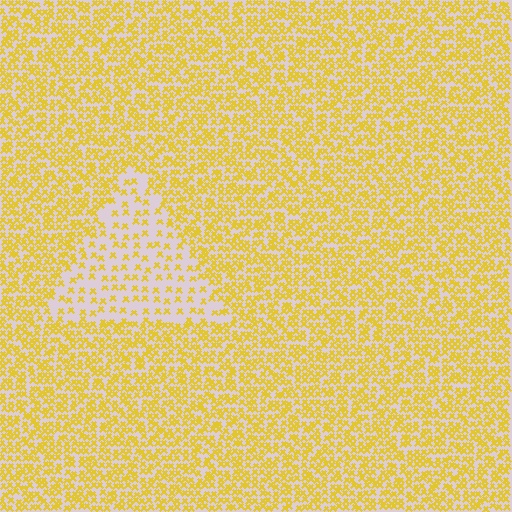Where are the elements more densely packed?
The elements are more densely packed outside the triangle boundary.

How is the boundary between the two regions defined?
The boundary is defined by a change in element density (approximately 2.4x ratio). All elements are the same color, size, and shape.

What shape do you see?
I see a triangle.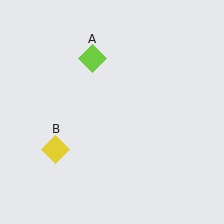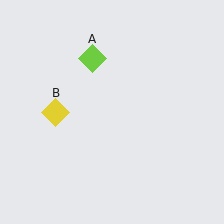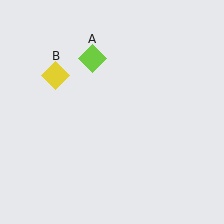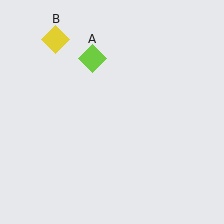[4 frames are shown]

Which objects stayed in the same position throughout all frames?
Lime diamond (object A) remained stationary.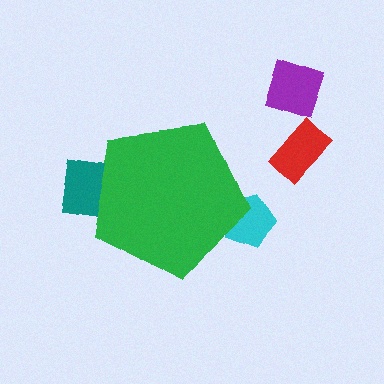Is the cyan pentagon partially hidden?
Yes, the cyan pentagon is partially hidden behind the green pentagon.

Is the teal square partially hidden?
Yes, the teal square is partially hidden behind the green pentagon.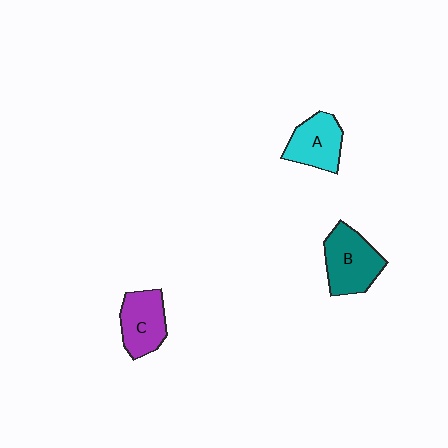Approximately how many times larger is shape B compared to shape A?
Approximately 1.2 times.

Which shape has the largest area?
Shape B (teal).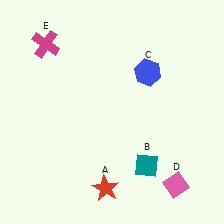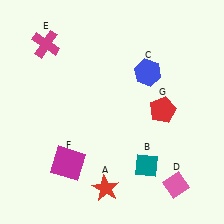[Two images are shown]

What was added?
A magenta square (F), a red pentagon (G) were added in Image 2.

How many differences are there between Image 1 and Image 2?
There are 2 differences between the two images.